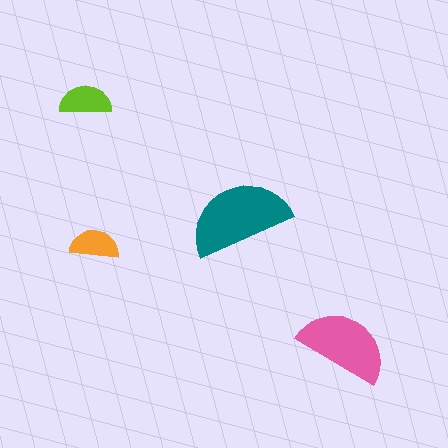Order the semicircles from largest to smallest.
the teal one, the pink one, the lime one, the orange one.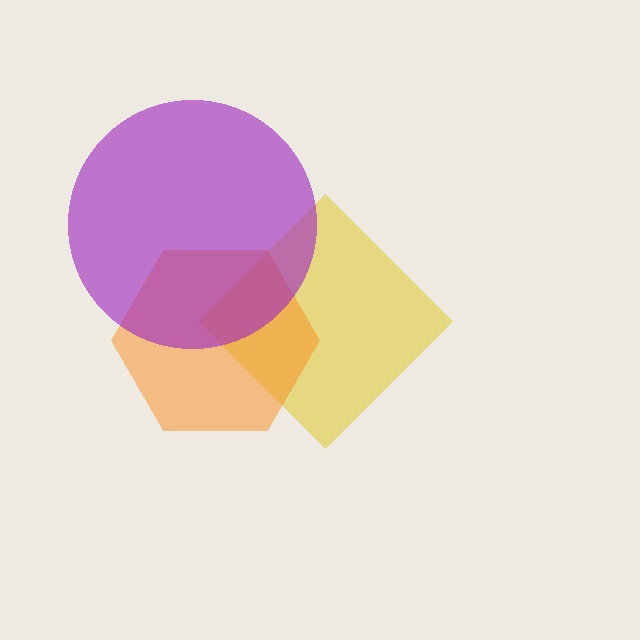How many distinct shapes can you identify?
There are 3 distinct shapes: a yellow diamond, an orange hexagon, a purple circle.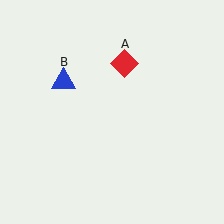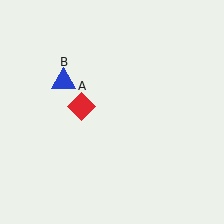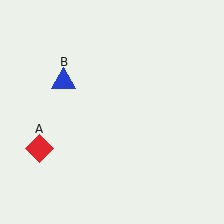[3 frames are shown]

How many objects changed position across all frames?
1 object changed position: red diamond (object A).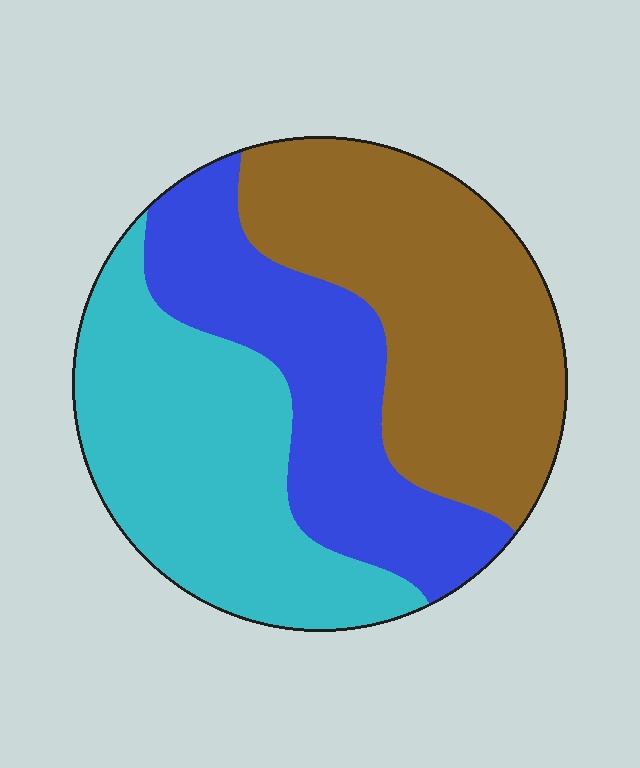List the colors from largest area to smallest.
From largest to smallest: brown, cyan, blue.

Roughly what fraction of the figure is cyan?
Cyan covers about 35% of the figure.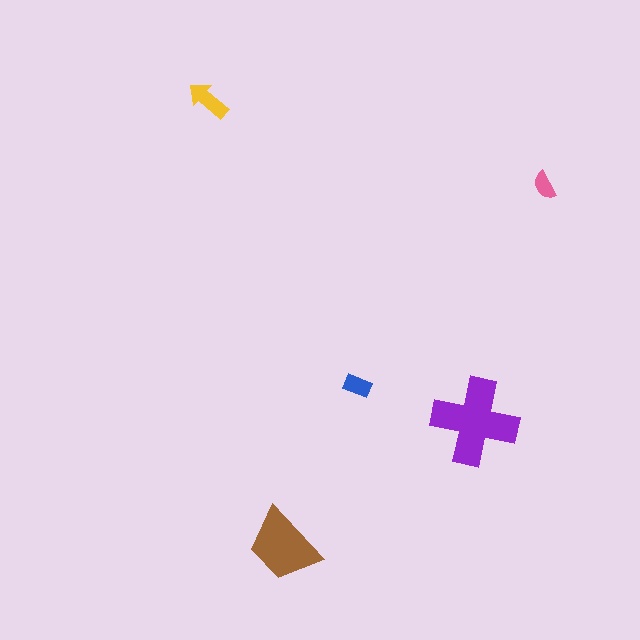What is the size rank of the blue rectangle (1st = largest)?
4th.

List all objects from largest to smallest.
The purple cross, the brown trapezoid, the yellow arrow, the blue rectangle, the pink semicircle.